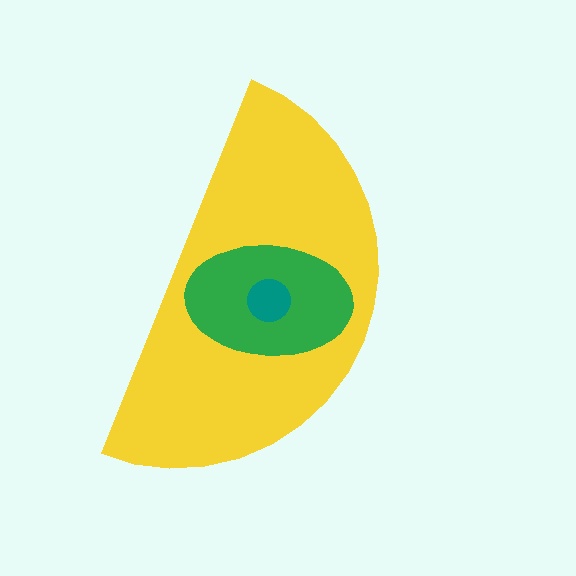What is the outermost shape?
The yellow semicircle.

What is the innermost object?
The teal circle.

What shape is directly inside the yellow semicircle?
The green ellipse.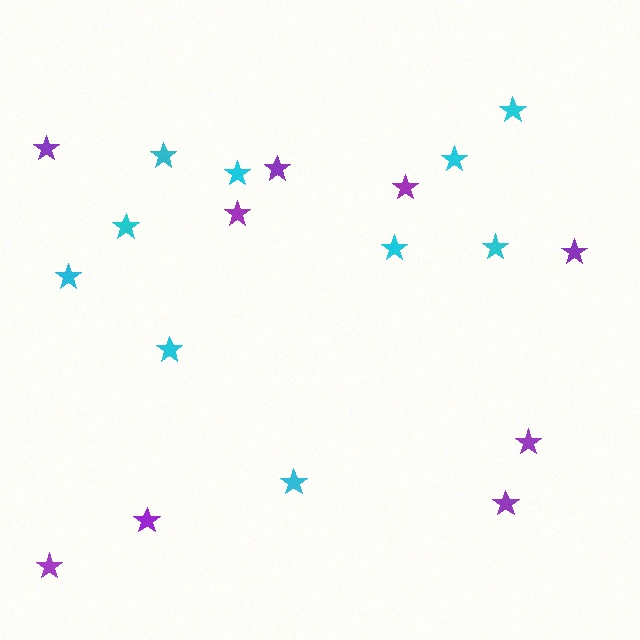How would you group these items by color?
There are 2 groups: one group of purple stars (9) and one group of cyan stars (10).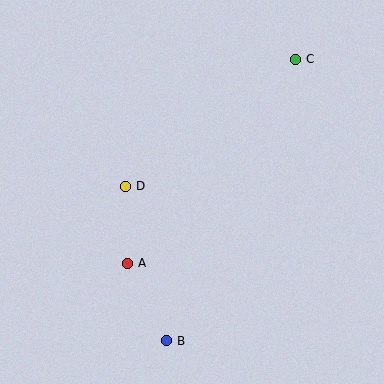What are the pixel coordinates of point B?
Point B is at (167, 341).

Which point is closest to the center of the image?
Point D at (126, 186) is closest to the center.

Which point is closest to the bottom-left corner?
Point B is closest to the bottom-left corner.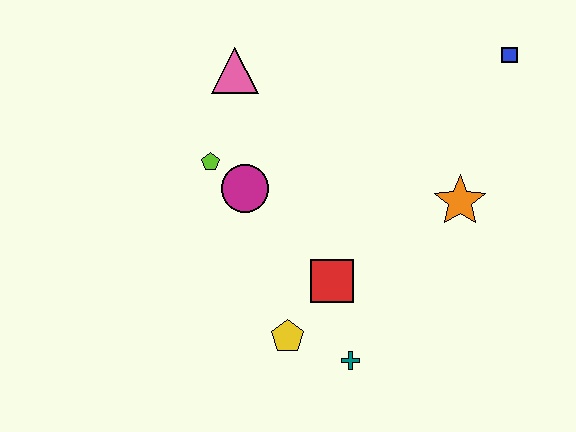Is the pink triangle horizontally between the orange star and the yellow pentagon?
No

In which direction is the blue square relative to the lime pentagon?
The blue square is to the right of the lime pentagon.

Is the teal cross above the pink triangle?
No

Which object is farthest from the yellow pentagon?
The blue square is farthest from the yellow pentagon.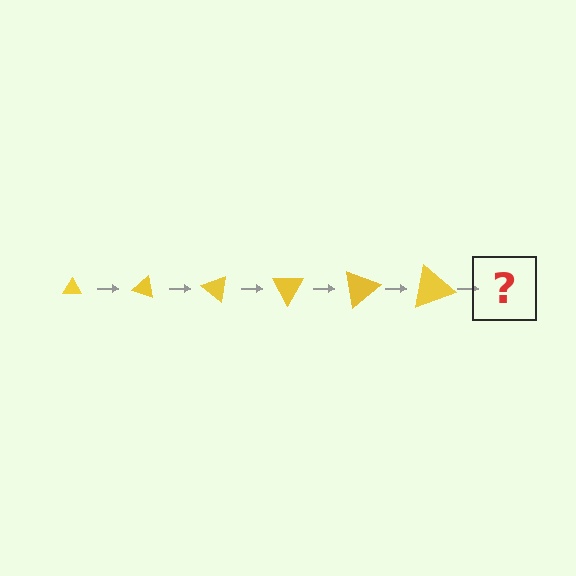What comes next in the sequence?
The next element should be a triangle, larger than the previous one and rotated 120 degrees from the start.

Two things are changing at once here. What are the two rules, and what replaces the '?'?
The two rules are that the triangle grows larger each step and it rotates 20 degrees each step. The '?' should be a triangle, larger than the previous one and rotated 120 degrees from the start.